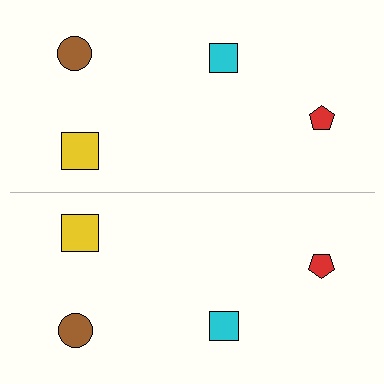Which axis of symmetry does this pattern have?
The pattern has a horizontal axis of symmetry running through the center of the image.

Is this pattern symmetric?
Yes, this pattern has bilateral (reflection) symmetry.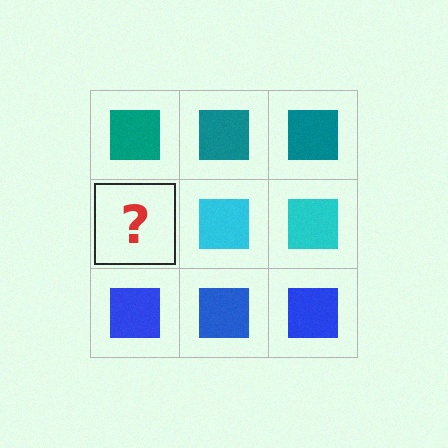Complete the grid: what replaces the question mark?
The question mark should be replaced with a cyan square.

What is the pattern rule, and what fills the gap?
The rule is that each row has a consistent color. The gap should be filled with a cyan square.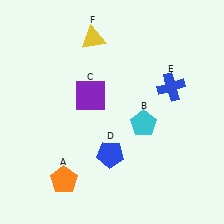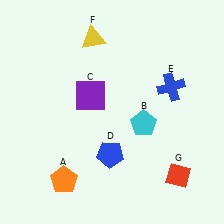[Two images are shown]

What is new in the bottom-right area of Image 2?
A red diamond (G) was added in the bottom-right area of Image 2.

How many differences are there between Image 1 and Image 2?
There is 1 difference between the two images.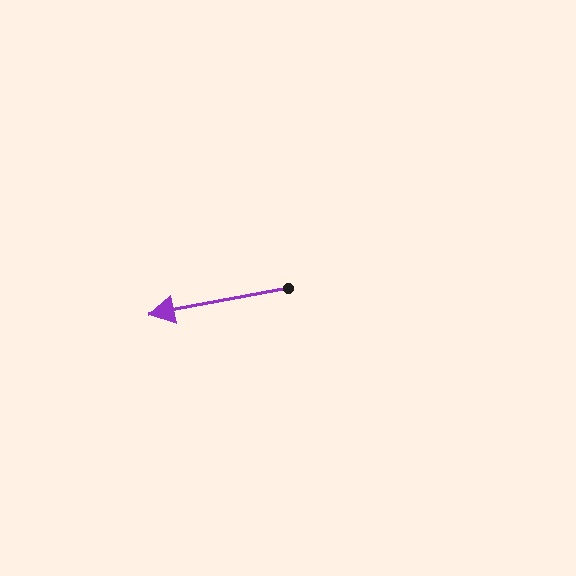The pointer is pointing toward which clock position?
Roughly 9 o'clock.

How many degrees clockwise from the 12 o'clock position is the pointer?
Approximately 259 degrees.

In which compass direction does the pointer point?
West.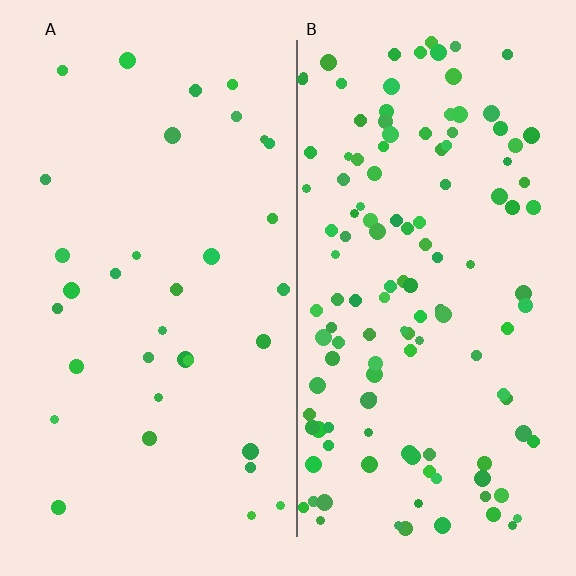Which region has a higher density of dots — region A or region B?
B (the right).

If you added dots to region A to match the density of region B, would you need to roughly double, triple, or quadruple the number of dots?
Approximately quadruple.